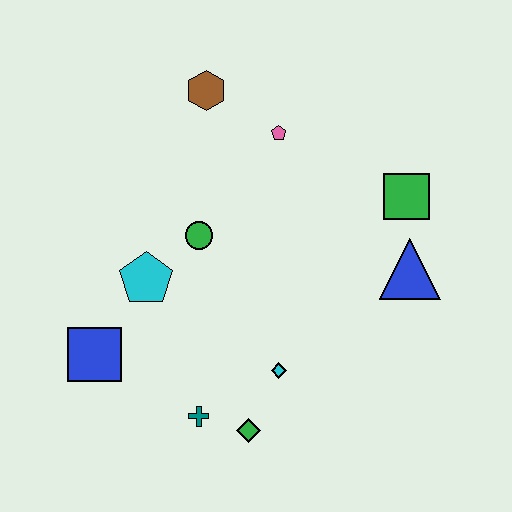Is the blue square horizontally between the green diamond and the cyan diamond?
No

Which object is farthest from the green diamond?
The brown hexagon is farthest from the green diamond.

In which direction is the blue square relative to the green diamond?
The blue square is to the left of the green diamond.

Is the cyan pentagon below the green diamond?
No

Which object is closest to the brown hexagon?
The pink pentagon is closest to the brown hexagon.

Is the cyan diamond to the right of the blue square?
Yes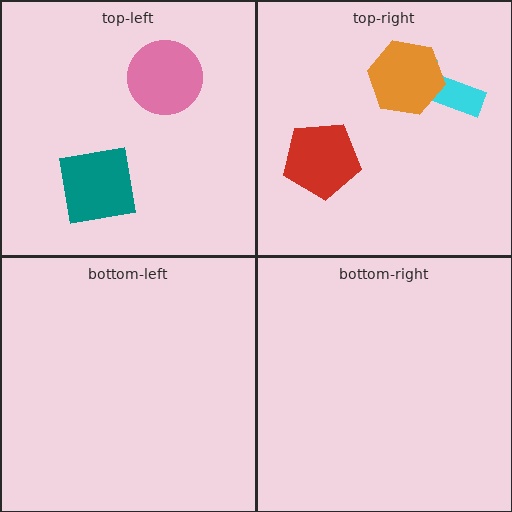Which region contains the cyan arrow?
The top-right region.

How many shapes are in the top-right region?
3.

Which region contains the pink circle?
The top-left region.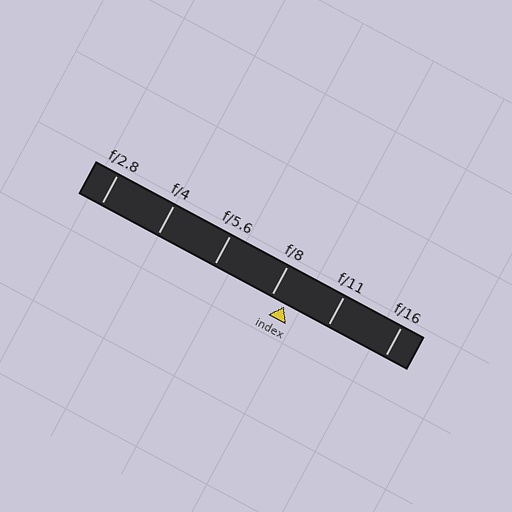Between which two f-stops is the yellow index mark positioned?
The index mark is between f/8 and f/11.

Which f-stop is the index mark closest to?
The index mark is closest to f/8.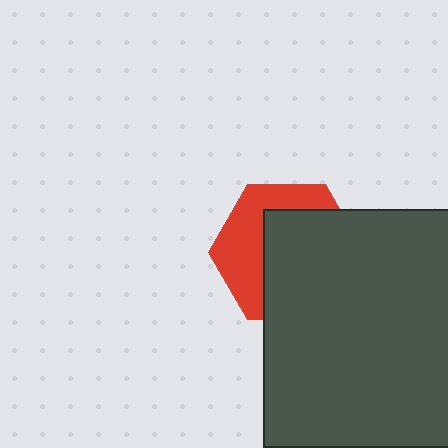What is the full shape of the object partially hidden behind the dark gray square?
The partially hidden object is a red hexagon.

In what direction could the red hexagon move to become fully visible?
The red hexagon could move toward the upper-left. That would shift it out from behind the dark gray square entirely.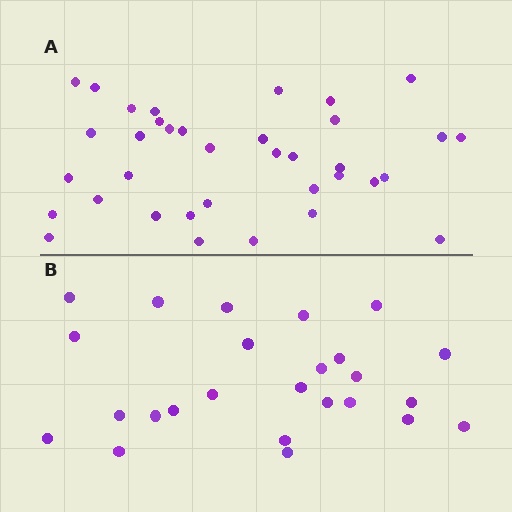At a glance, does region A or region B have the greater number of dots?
Region A (the top region) has more dots.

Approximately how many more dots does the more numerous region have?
Region A has roughly 12 or so more dots than region B.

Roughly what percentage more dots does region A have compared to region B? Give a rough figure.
About 45% more.